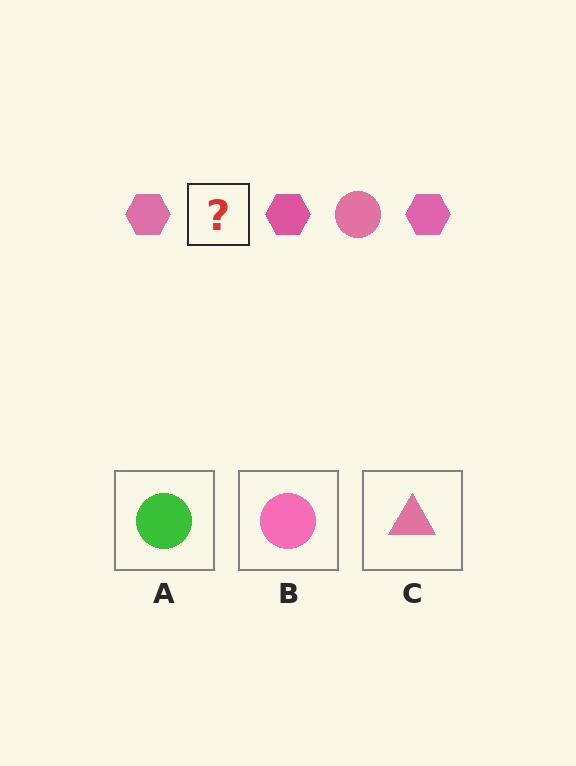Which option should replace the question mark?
Option B.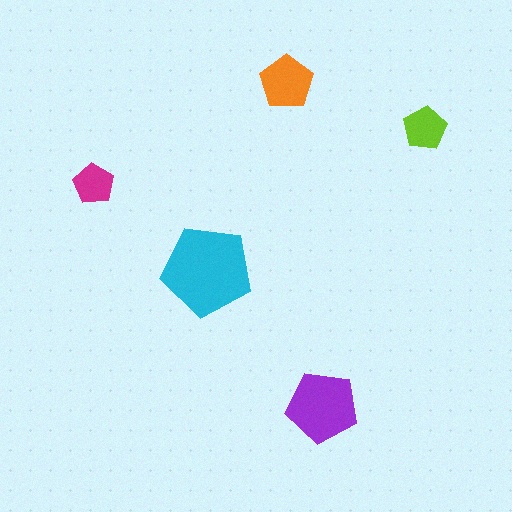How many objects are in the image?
There are 5 objects in the image.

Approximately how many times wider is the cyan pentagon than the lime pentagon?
About 2 times wider.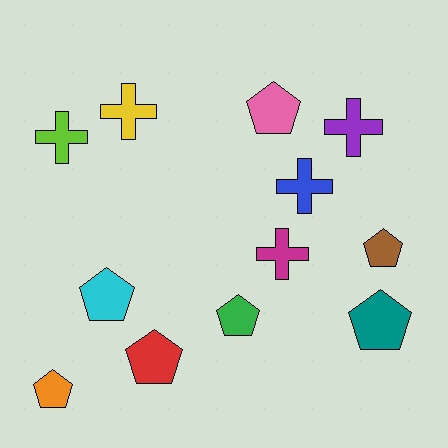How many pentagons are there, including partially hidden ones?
There are 7 pentagons.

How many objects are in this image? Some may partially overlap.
There are 12 objects.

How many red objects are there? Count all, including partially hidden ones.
There is 1 red object.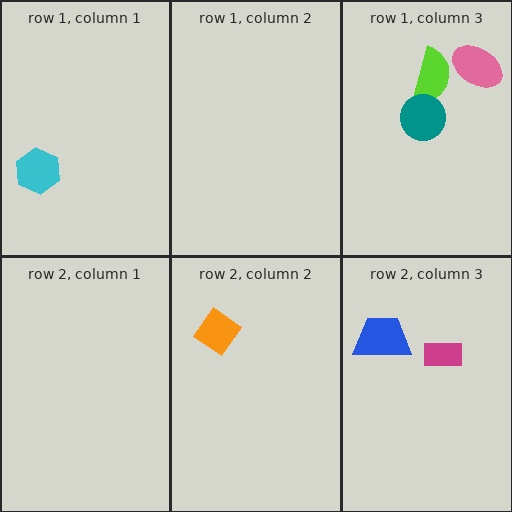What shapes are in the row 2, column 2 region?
The orange diamond.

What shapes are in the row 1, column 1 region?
The cyan hexagon.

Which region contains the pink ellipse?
The row 1, column 3 region.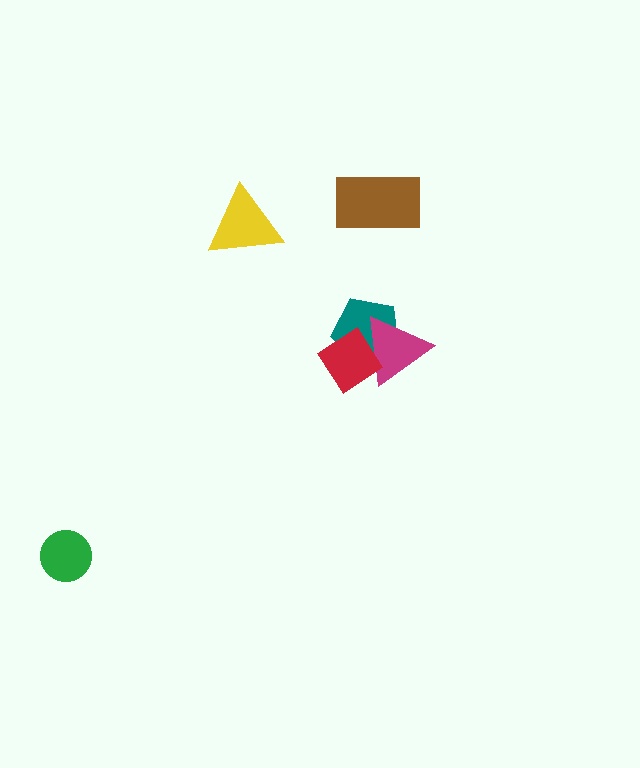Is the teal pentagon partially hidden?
Yes, it is partially covered by another shape.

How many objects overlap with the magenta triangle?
2 objects overlap with the magenta triangle.